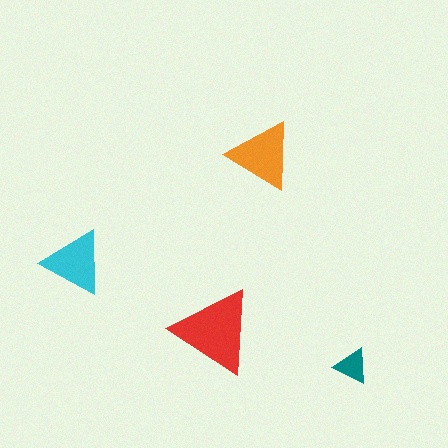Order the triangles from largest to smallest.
the red one, the orange one, the cyan one, the teal one.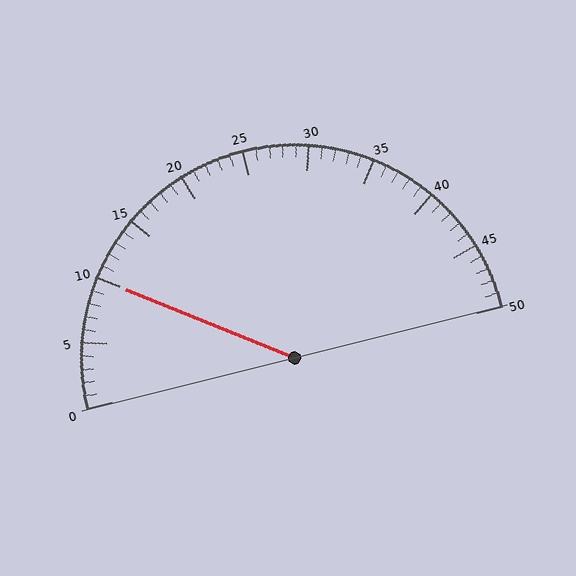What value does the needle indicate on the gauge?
The needle indicates approximately 10.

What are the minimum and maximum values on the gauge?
The gauge ranges from 0 to 50.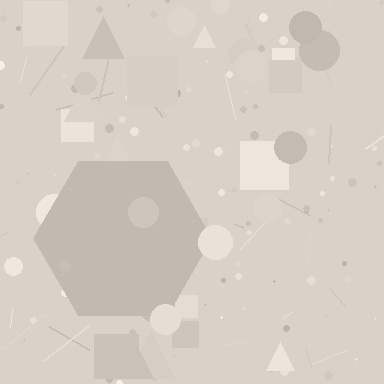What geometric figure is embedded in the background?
A hexagon is embedded in the background.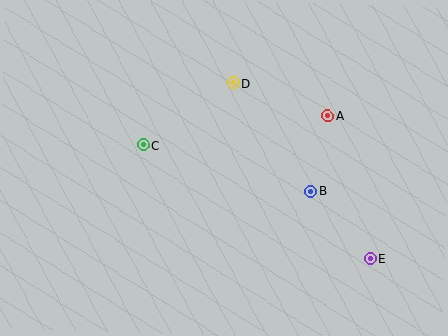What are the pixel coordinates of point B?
Point B is at (311, 191).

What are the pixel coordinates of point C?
Point C is at (143, 145).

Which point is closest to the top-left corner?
Point C is closest to the top-left corner.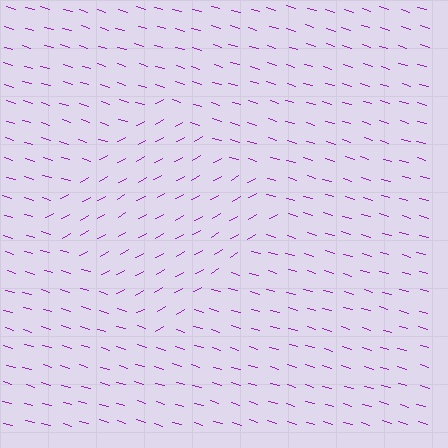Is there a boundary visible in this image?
Yes, there is a texture boundary formed by a change in line orientation.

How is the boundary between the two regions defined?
The boundary is defined purely by a change in line orientation (approximately 45 degrees difference). All lines are the same color and thickness.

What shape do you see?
I see a diamond.